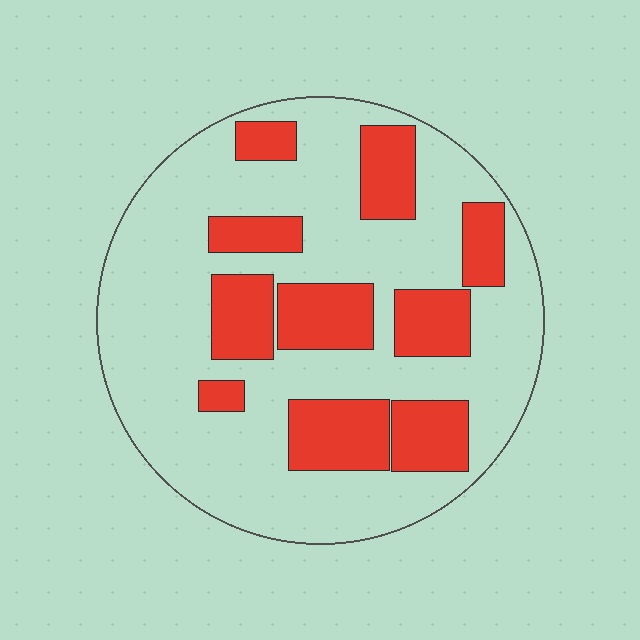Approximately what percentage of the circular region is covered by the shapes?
Approximately 30%.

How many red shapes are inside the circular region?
10.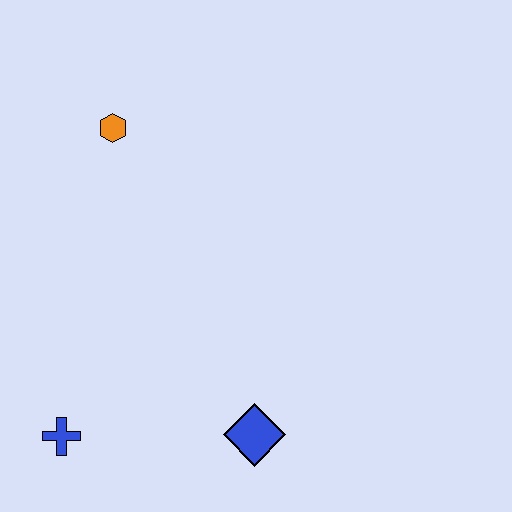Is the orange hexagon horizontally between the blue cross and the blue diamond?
Yes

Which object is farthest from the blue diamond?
The orange hexagon is farthest from the blue diamond.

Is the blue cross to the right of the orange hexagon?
No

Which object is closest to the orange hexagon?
The blue cross is closest to the orange hexagon.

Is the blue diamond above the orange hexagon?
No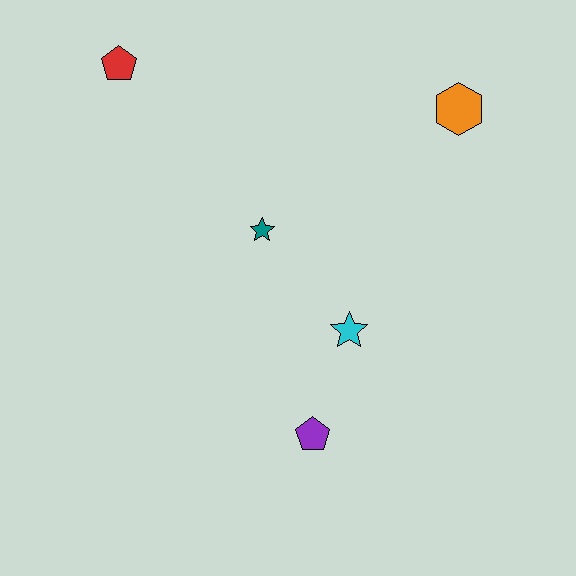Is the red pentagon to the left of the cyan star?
Yes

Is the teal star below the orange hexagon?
Yes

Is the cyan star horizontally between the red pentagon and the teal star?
No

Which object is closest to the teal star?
The cyan star is closest to the teal star.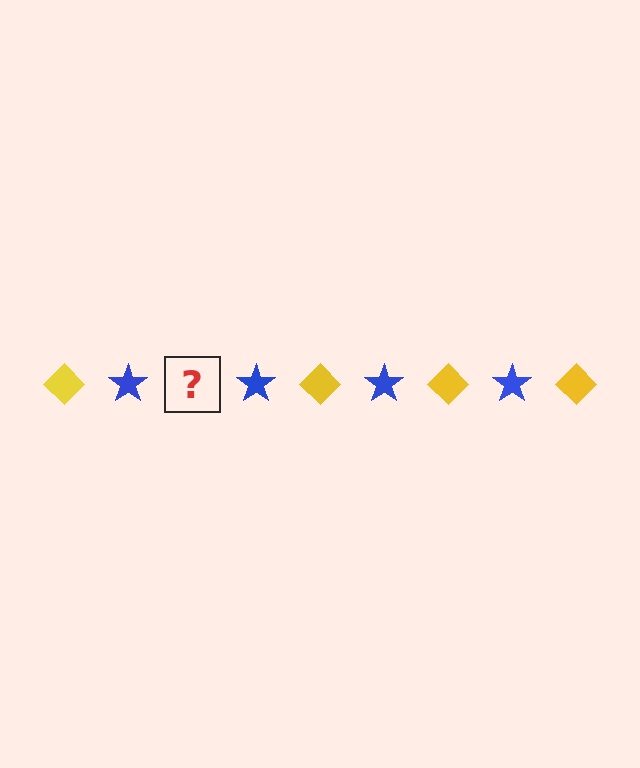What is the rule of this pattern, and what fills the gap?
The rule is that the pattern alternates between yellow diamond and blue star. The gap should be filled with a yellow diamond.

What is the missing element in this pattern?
The missing element is a yellow diamond.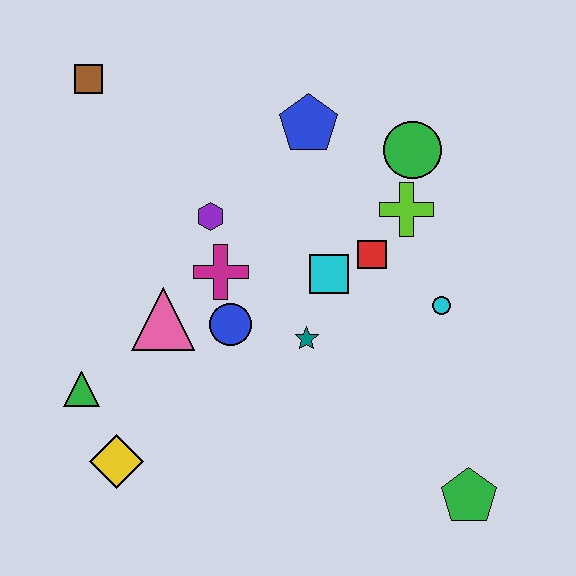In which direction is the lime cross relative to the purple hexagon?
The lime cross is to the right of the purple hexagon.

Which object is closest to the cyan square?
The red square is closest to the cyan square.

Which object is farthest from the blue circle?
The green pentagon is farthest from the blue circle.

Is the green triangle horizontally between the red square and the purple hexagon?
No